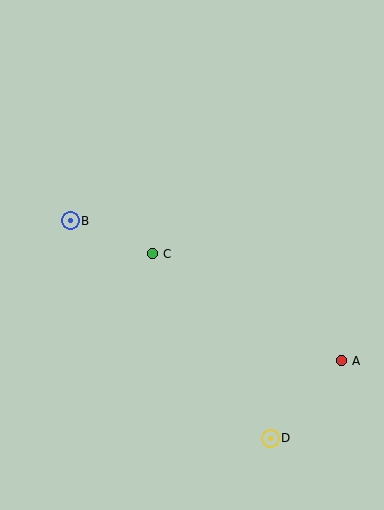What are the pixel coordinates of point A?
Point A is at (341, 361).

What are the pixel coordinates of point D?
Point D is at (270, 438).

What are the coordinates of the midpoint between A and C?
The midpoint between A and C is at (247, 307).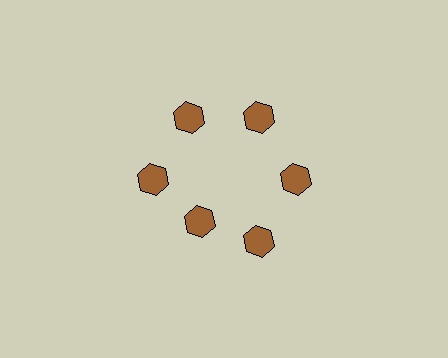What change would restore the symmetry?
The symmetry would be restored by moving it outward, back onto the ring so that all 6 hexagons sit at equal angles and equal distance from the center.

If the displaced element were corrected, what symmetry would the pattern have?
It would have 6-fold rotational symmetry — the pattern would map onto itself every 60 degrees.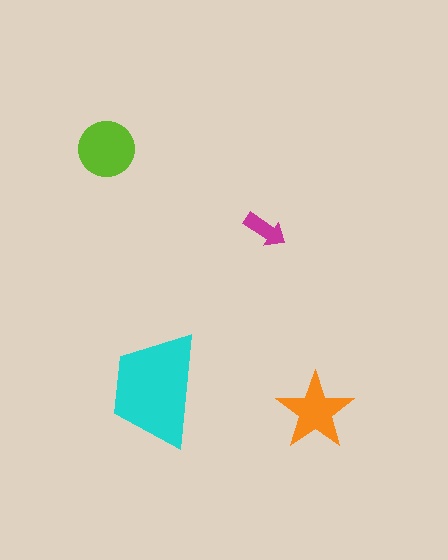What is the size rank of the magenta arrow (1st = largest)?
4th.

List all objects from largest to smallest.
The cyan trapezoid, the lime circle, the orange star, the magenta arrow.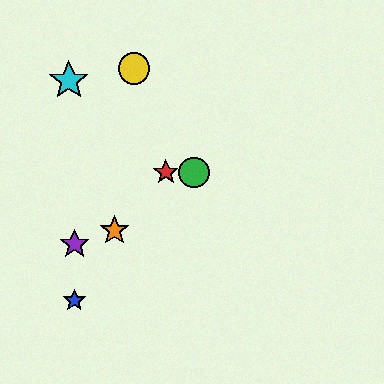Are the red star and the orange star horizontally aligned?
No, the red star is at y≈172 and the orange star is at y≈231.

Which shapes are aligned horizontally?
The red star, the green circle are aligned horizontally.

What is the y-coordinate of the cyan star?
The cyan star is at y≈81.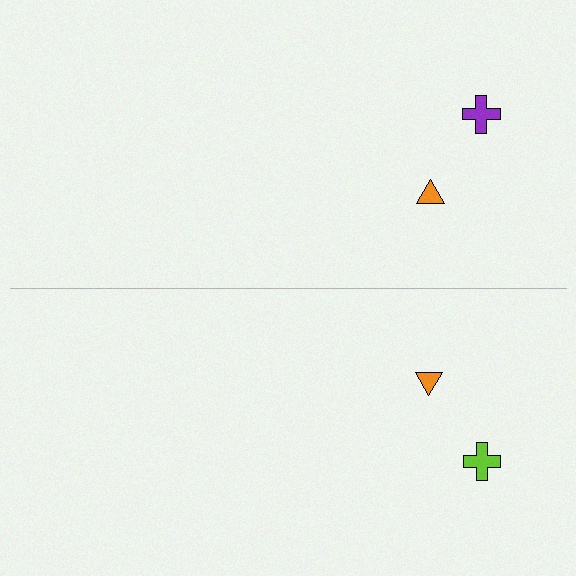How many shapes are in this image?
There are 4 shapes in this image.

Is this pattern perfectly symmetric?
No, the pattern is not perfectly symmetric. The lime cross on the bottom side breaks the symmetry — its mirror counterpart is purple.